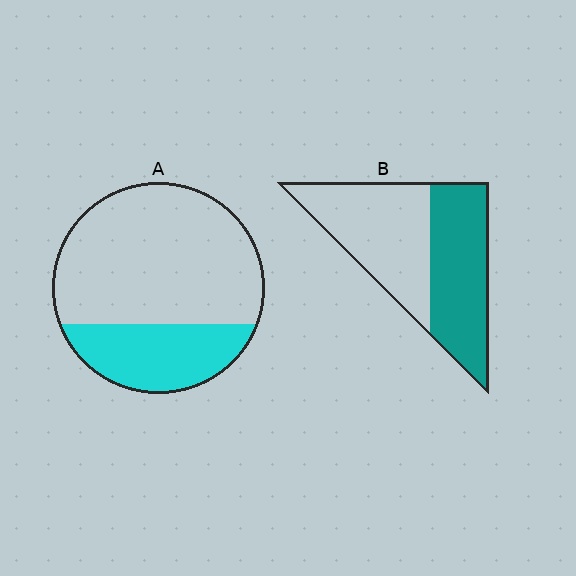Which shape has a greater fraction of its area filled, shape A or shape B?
Shape B.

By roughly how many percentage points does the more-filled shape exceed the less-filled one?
By roughly 20 percentage points (B over A).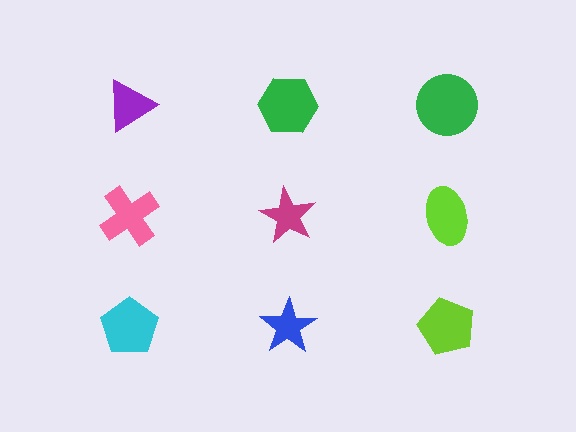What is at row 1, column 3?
A green circle.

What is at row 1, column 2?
A green hexagon.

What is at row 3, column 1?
A cyan pentagon.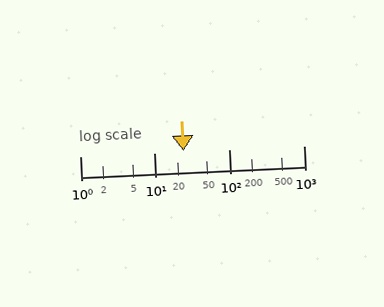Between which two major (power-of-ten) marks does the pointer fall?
The pointer is between 10 and 100.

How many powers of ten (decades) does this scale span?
The scale spans 3 decades, from 1 to 1000.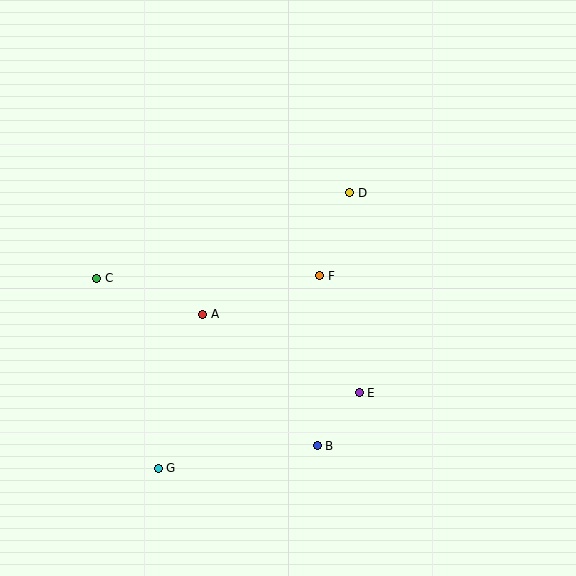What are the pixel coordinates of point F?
Point F is at (319, 276).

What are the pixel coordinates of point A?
Point A is at (203, 314).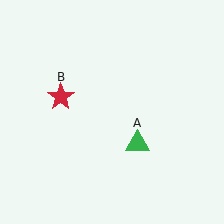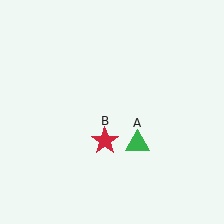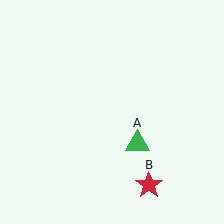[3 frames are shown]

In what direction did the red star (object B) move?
The red star (object B) moved down and to the right.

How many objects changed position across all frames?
1 object changed position: red star (object B).